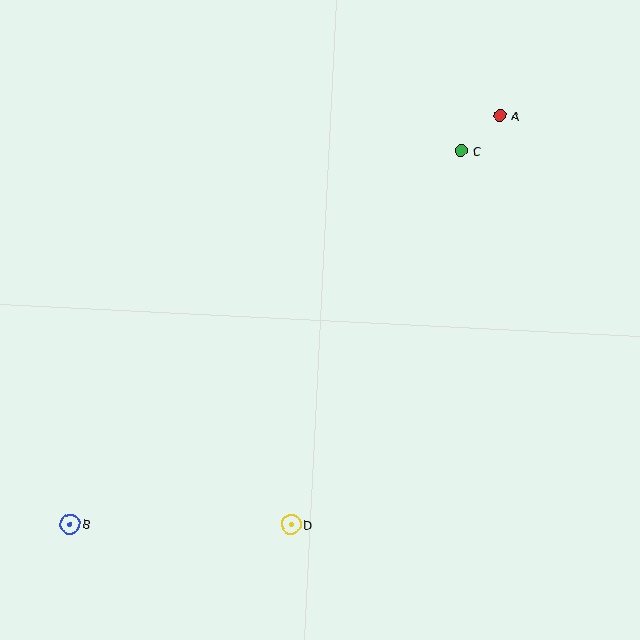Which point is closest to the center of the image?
Point D at (291, 525) is closest to the center.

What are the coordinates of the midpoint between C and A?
The midpoint between C and A is at (480, 133).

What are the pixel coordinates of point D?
Point D is at (291, 525).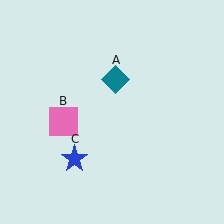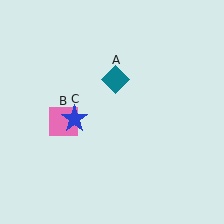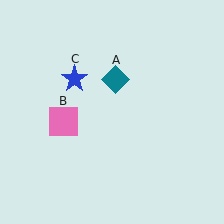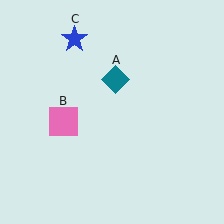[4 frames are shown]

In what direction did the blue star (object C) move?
The blue star (object C) moved up.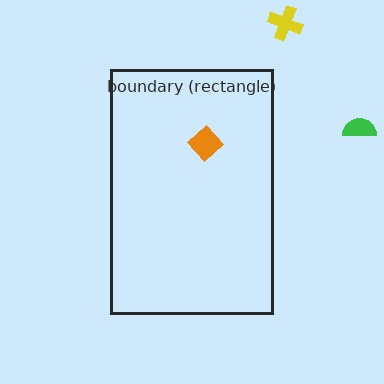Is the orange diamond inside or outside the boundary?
Inside.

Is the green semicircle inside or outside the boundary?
Outside.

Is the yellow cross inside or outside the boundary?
Outside.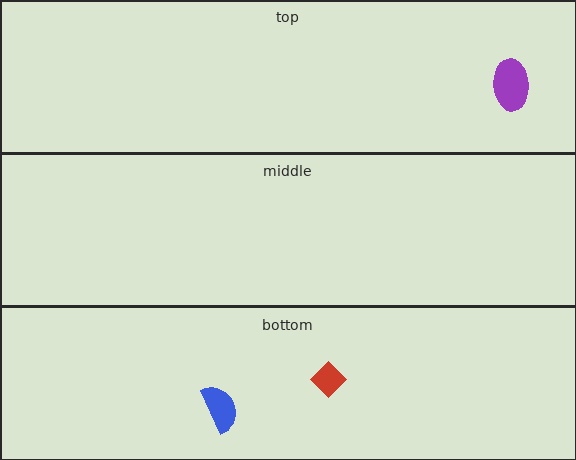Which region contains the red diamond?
The bottom region.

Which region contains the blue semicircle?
The bottom region.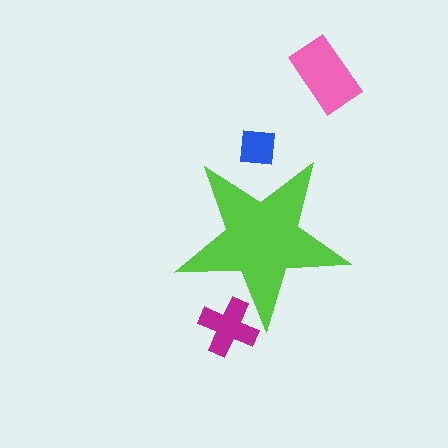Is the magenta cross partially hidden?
Yes, the magenta cross is partially hidden behind the lime star.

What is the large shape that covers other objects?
A lime star.